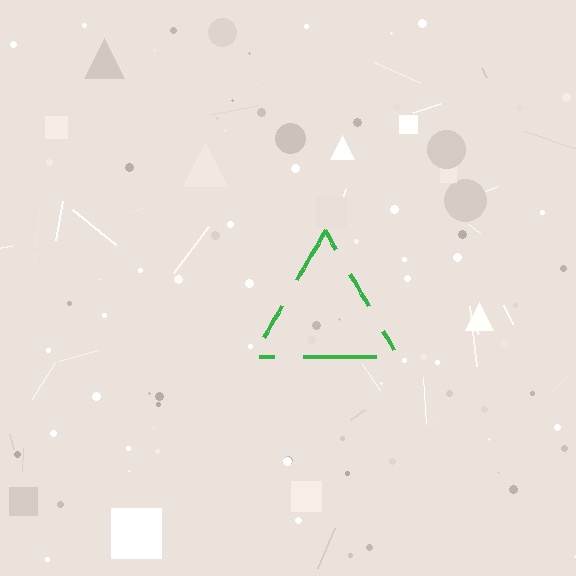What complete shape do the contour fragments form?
The contour fragments form a triangle.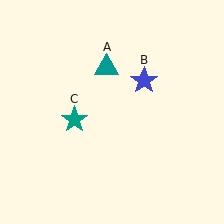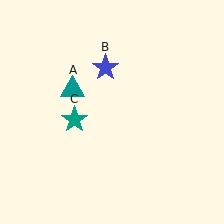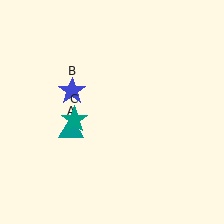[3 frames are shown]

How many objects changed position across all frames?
2 objects changed position: teal triangle (object A), blue star (object B).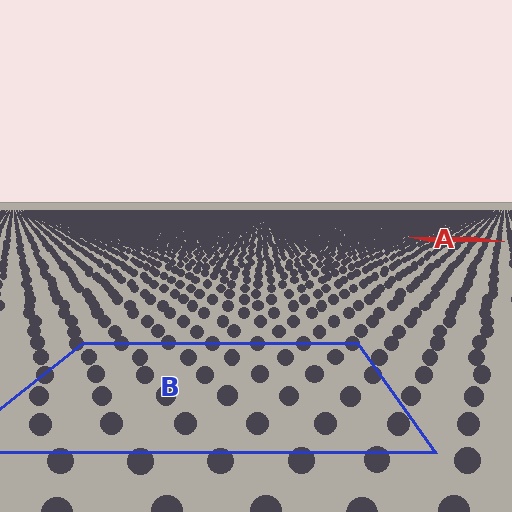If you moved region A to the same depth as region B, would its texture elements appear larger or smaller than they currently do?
They would appear larger. At a closer depth, the same texture elements are projected at a bigger on-screen size.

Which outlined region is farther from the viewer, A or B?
Region A is farther from the viewer — the texture elements inside it appear smaller and more densely packed.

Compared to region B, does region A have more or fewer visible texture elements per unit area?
Region A has more texture elements per unit area — they are packed more densely because it is farther away.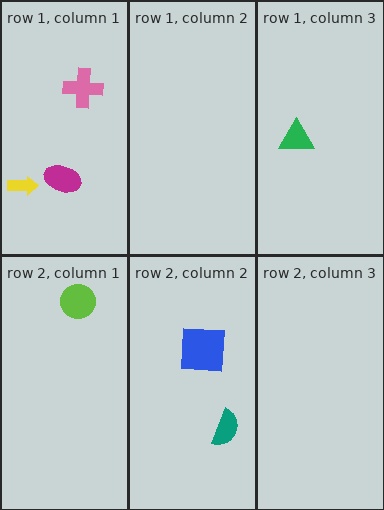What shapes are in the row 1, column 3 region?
The green triangle.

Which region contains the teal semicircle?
The row 2, column 2 region.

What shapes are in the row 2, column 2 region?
The blue square, the teal semicircle.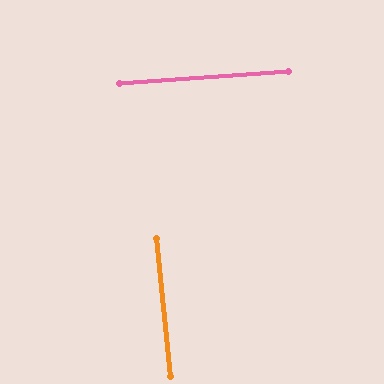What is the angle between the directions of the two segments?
Approximately 88 degrees.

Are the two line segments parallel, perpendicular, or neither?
Perpendicular — they meet at approximately 88°.